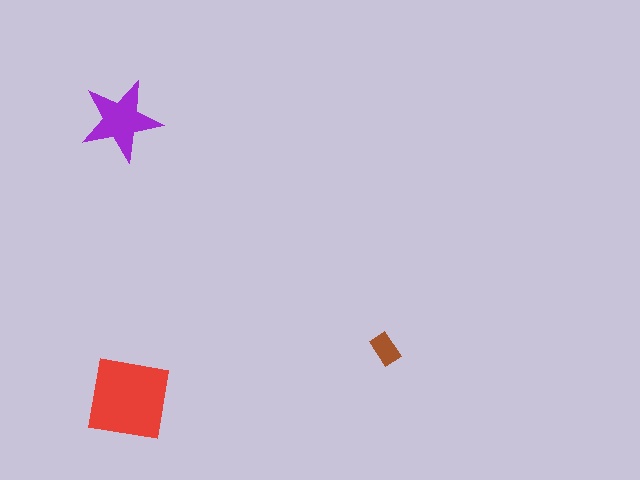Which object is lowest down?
The red square is bottommost.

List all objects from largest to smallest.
The red square, the purple star, the brown rectangle.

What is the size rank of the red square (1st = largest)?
1st.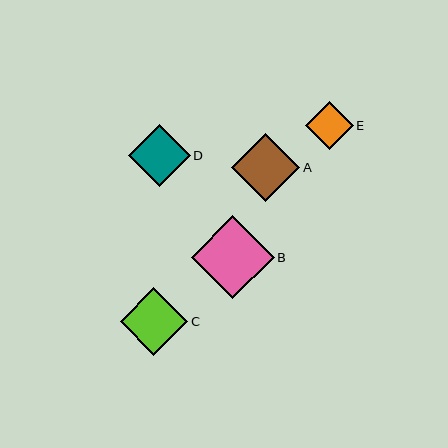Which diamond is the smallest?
Diamond E is the smallest with a size of approximately 48 pixels.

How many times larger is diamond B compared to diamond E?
Diamond B is approximately 1.7 times the size of diamond E.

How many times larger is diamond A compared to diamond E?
Diamond A is approximately 1.4 times the size of diamond E.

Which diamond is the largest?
Diamond B is the largest with a size of approximately 83 pixels.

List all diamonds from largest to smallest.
From largest to smallest: B, A, C, D, E.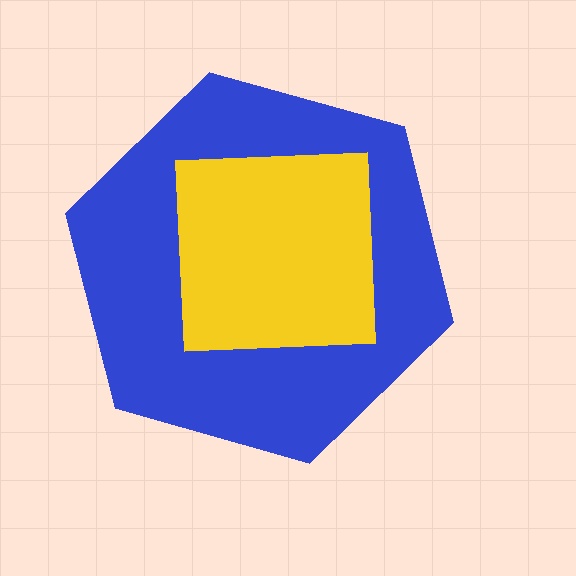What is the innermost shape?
The yellow square.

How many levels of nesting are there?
2.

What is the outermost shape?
The blue hexagon.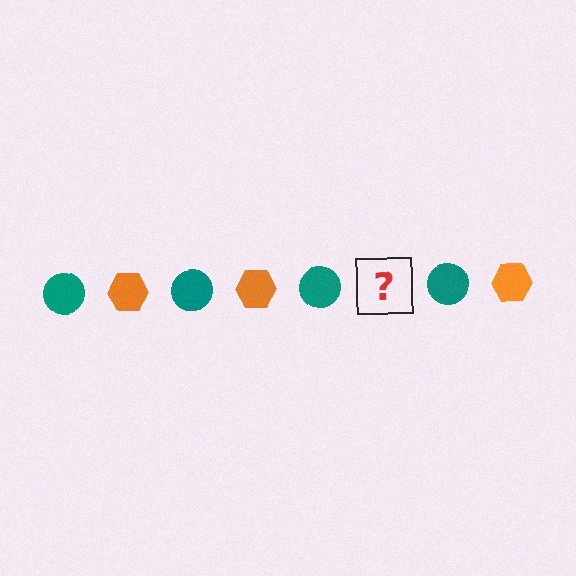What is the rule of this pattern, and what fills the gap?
The rule is that the pattern alternates between teal circle and orange hexagon. The gap should be filled with an orange hexagon.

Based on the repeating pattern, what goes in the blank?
The blank should be an orange hexagon.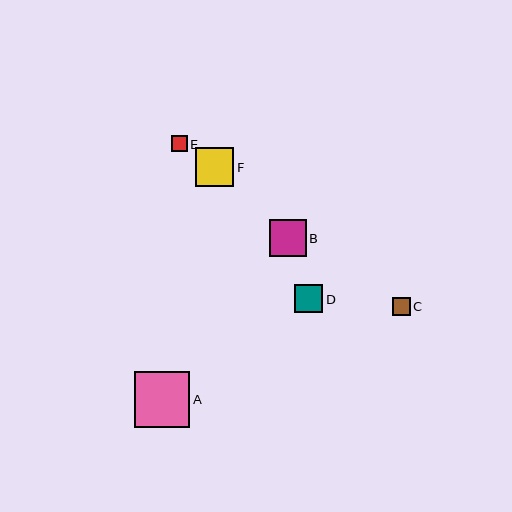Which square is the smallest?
Square E is the smallest with a size of approximately 16 pixels.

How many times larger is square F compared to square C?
Square F is approximately 2.2 times the size of square C.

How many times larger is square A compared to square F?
Square A is approximately 1.4 times the size of square F.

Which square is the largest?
Square A is the largest with a size of approximately 55 pixels.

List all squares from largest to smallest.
From largest to smallest: A, F, B, D, C, E.